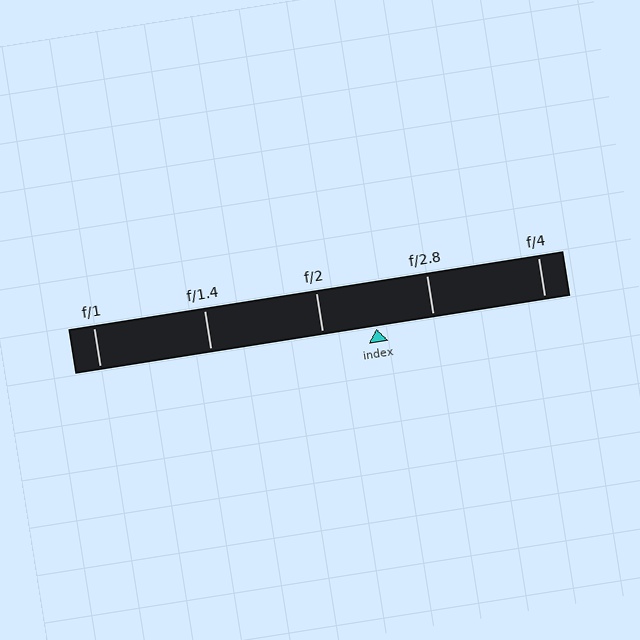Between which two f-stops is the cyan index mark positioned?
The index mark is between f/2 and f/2.8.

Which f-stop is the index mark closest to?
The index mark is closest to f/2.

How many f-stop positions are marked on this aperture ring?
There are 5 f-stop positions marked.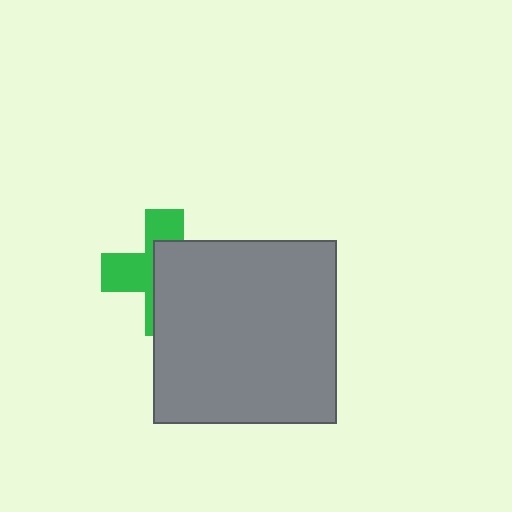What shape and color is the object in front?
The object in front is a gray square.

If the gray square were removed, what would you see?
You would see the complete green cross.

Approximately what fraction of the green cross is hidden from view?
Roughly 56% of the green cross is hidden behind the gray square.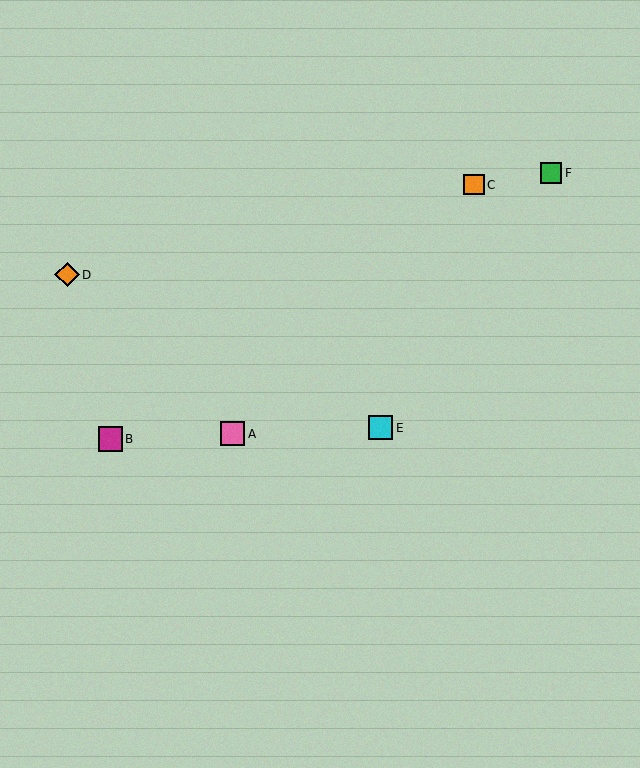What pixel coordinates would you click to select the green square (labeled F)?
Click at (551, 173) to select the green square F.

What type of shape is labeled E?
Shape E is a cyan square.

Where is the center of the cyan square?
The center of the cyan square is at (381, 428).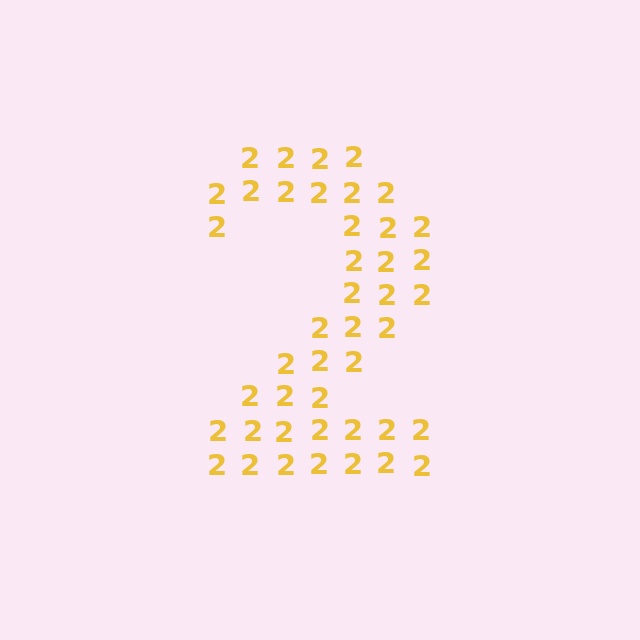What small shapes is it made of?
It is made of small digit 2's.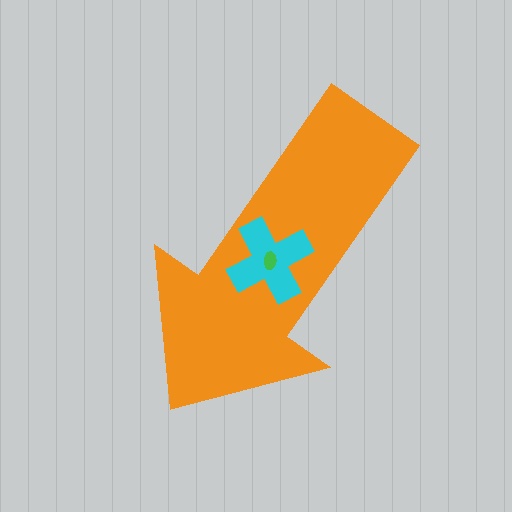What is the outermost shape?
The orange arrow.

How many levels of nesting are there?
3.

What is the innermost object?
The green ellipse.